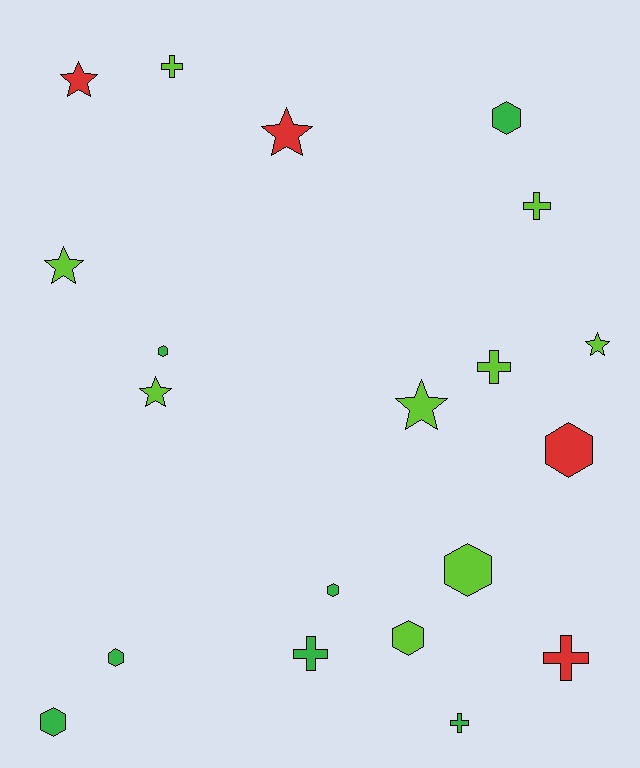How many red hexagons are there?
There is 1 red hexagon.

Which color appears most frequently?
Lime, with 9 objects.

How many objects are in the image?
There are 20 objects.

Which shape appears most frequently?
Hexagon, with 8 objects.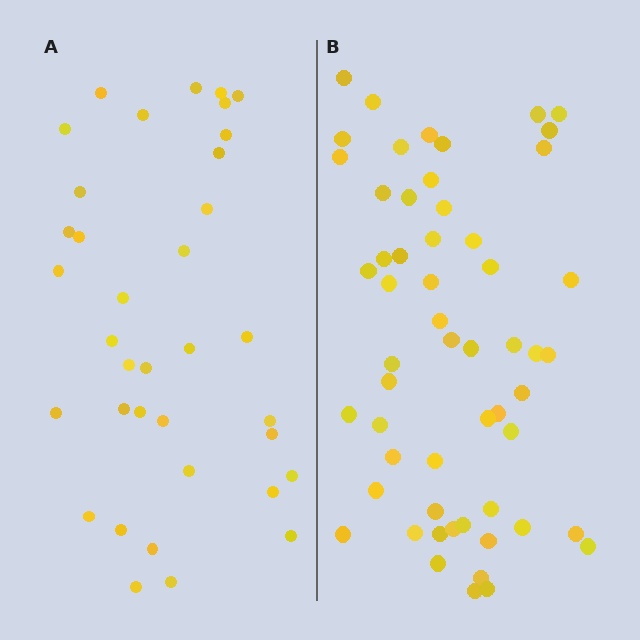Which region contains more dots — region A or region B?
Region B (the right region) has more dots.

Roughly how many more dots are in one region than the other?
Region B has approximately 20 more dots than region A.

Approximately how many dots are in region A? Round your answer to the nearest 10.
About 40 dots. (The exact count is 36, which rounds to 40.)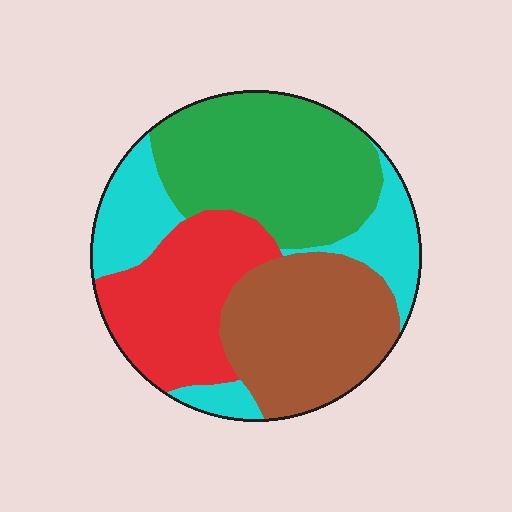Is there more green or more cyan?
Green.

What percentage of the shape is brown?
Brown covers around 25% of the shape.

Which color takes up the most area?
Green, at roughly 30%.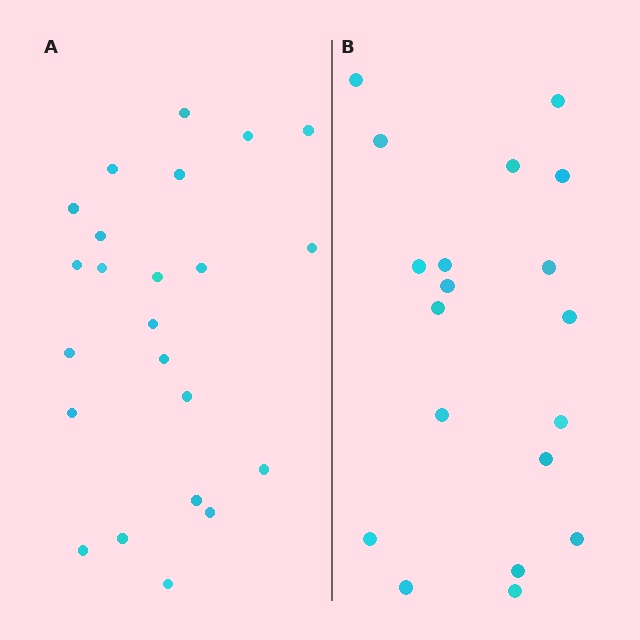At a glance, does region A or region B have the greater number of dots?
Region A (the left region) has more dots.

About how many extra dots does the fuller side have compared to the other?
Region A has about 4 more dots than region B.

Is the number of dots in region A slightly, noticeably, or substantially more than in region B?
Region A has only slightly more — the two regions are fairly close. The ratio is roughly 1.2 to 1.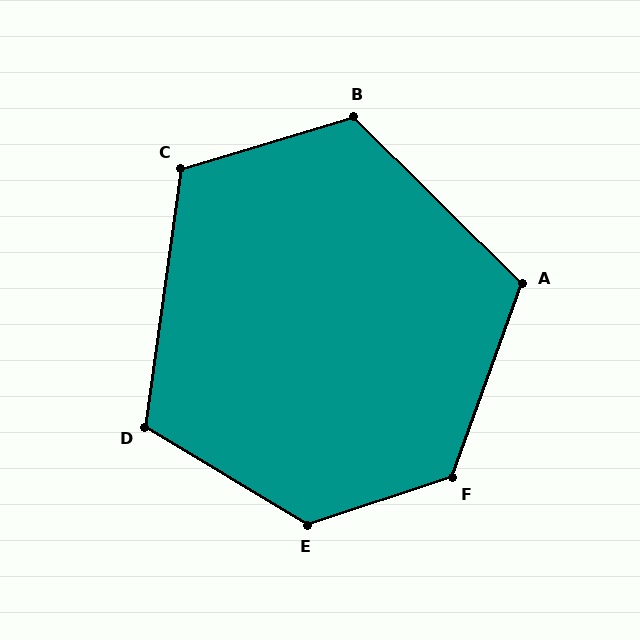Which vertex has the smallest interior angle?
D, at approximately 113 degrees.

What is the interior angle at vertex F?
Approximately 128 degrees (obtuse).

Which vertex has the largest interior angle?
E, at approximately 131 degrees.